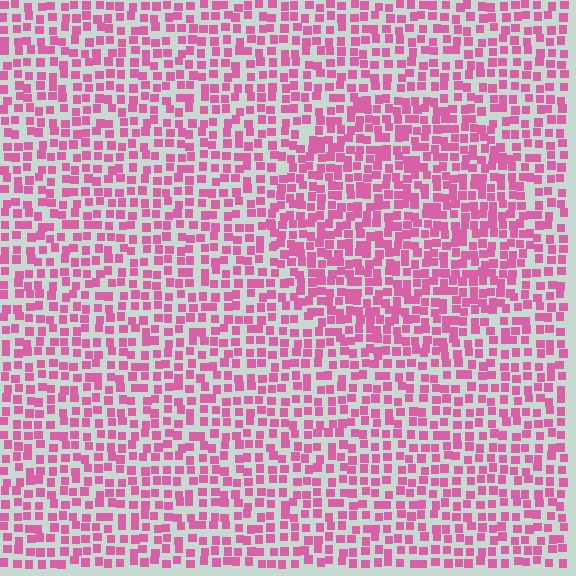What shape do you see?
I see a circle.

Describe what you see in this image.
The image contains small pink elements arranged at two different densities. A circle-shaped region is visible where the elements are more densely packed than the surrounding area.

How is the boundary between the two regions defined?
The boundary is defined by a change in element density (approximately 1.5x ratio). All elements are the same color, size, and shape.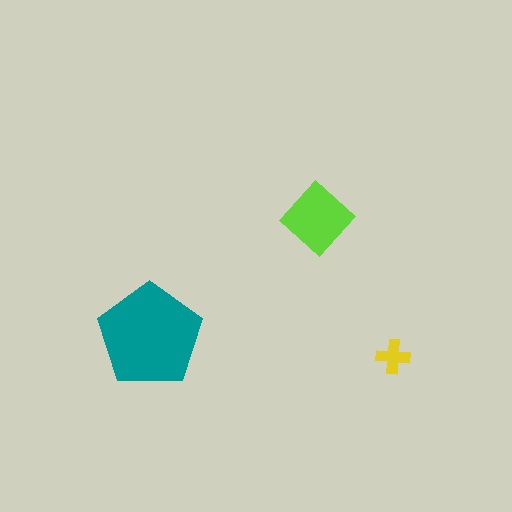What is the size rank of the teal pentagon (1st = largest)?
1st.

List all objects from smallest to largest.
The yellow cross, the lime diamond, the teal pentagon.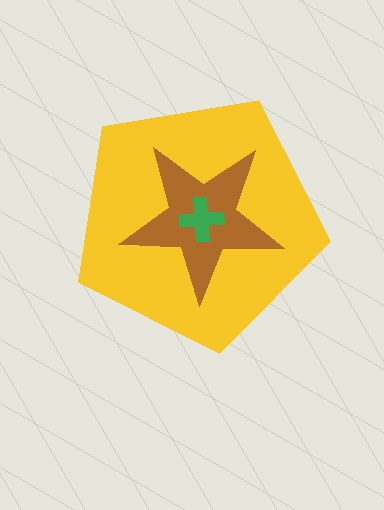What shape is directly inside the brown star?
The green cross.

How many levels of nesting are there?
3.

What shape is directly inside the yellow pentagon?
The brown star.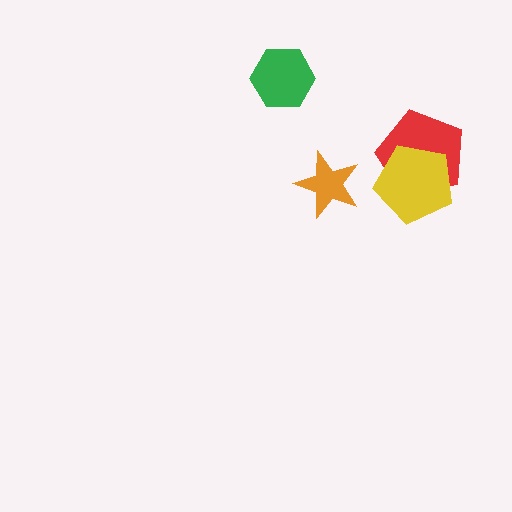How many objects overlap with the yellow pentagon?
1 object overlaps with the yellow pentagon.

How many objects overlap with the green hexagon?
0 objects overlap with the green hexagon.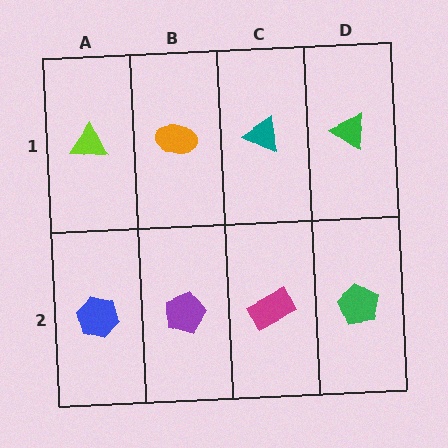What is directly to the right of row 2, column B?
A magenta rectangle.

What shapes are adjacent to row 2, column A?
A lime triangle (row 1, column A), a purple pentagon (row 2, column B).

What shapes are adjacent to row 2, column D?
A green triangle (row 1, column D), a magenta rectangle (row 2, column C).